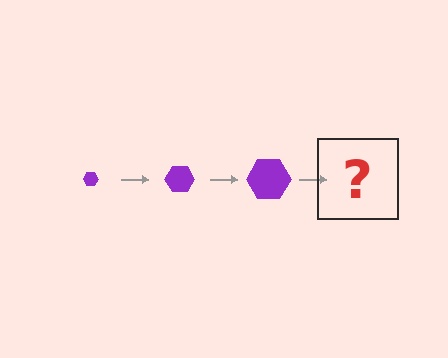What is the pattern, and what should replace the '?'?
The pattern is that the hexagon gets progressively larger each step. The '?' should be a purple hexagon, larger than the previous one.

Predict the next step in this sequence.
The next step is a purple hexagon, larger than the previous one.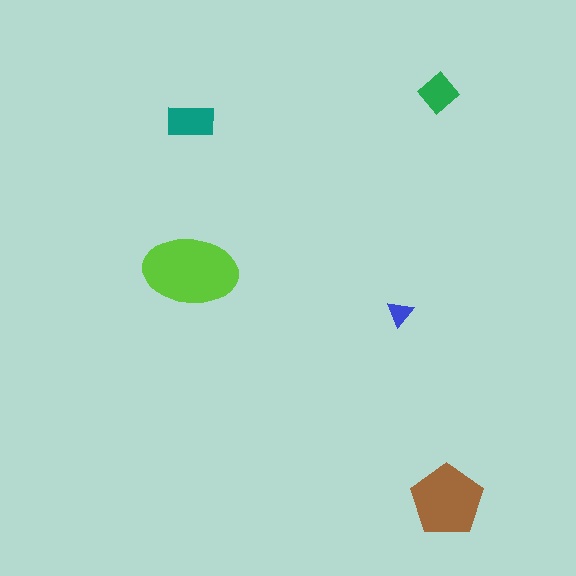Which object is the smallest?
The blue triangle.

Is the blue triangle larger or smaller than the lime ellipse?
Smaller.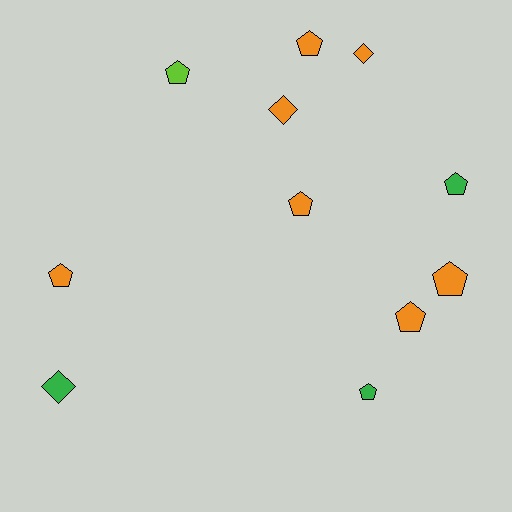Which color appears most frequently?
Orange, with 7 objects.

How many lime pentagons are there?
There is 1 lime pentagon.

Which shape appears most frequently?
Pentagon, with 8 objects.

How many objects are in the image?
There are 11 objects.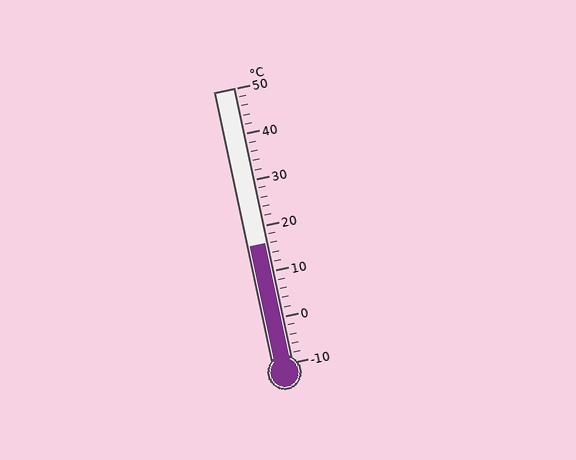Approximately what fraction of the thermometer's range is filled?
The thermometer is filled to approximately 45% of its range.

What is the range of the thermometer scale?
The thermometer scale ranges from -10°C to 50°C.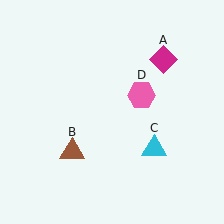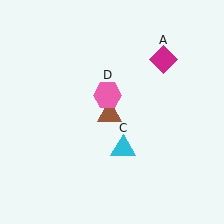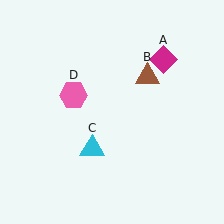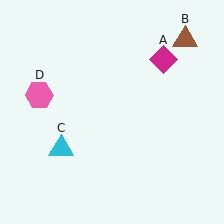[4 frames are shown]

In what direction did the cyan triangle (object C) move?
The cyan triangle (object C) moved left.